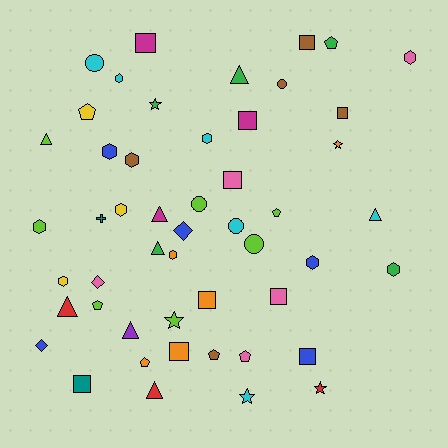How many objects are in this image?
There are 50 objects.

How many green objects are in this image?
There are 5 green objects.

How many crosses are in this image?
There is 1 cross.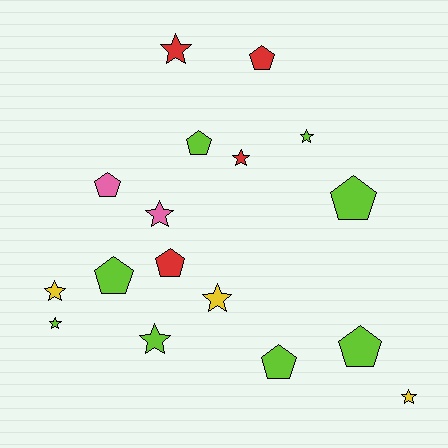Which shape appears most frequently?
Star, with 9 objects.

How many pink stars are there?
There is 1 pink star.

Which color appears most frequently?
Lime, with 8 objects.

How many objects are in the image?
There are 17 objects.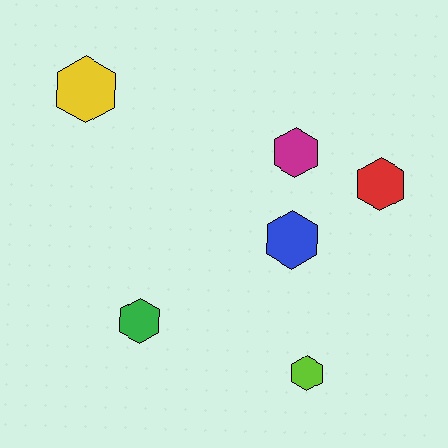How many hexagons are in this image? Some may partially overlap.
There are 6 hexagons.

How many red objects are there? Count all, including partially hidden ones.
There is 1 red object.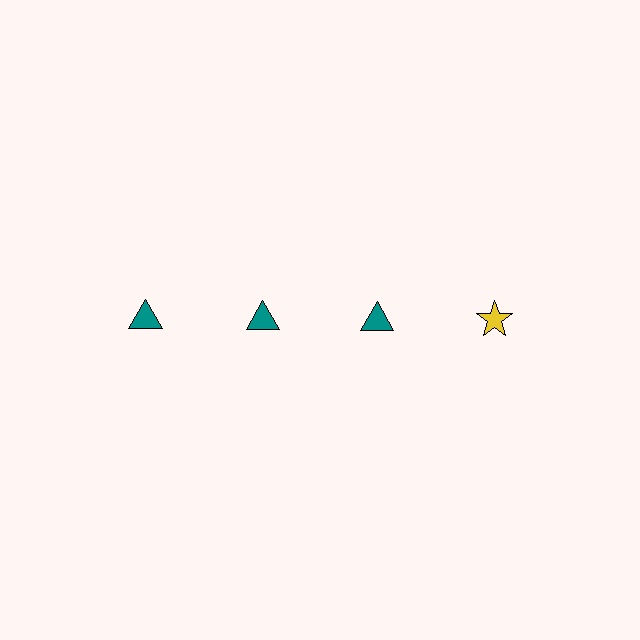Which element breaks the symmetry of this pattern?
The yellow star in the top row, second from right column breaks the symmetry. All other shapes are teal triangles.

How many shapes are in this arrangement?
There are 4 shapes arranged in a grid pattern.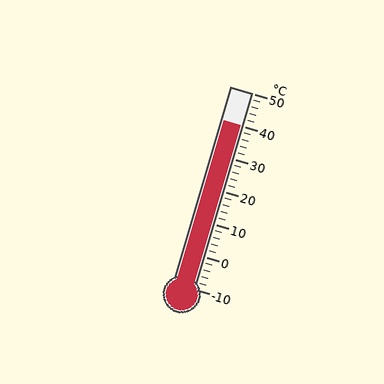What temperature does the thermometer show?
The thermometer shows approximately 40°C.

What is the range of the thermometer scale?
The thermometer scale ranges from -10°C to 50°C.